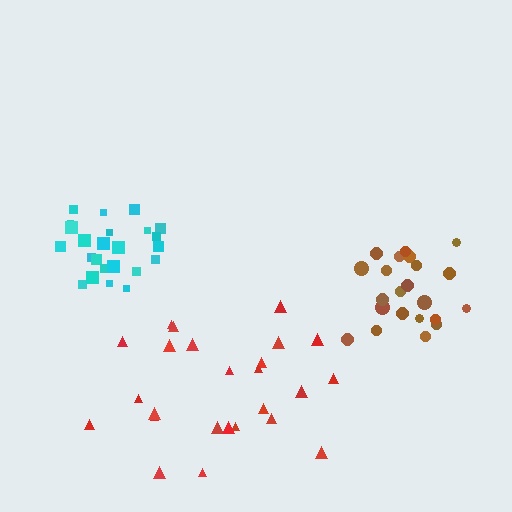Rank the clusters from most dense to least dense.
brown, cyan, red.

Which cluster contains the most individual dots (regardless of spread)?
Red (25).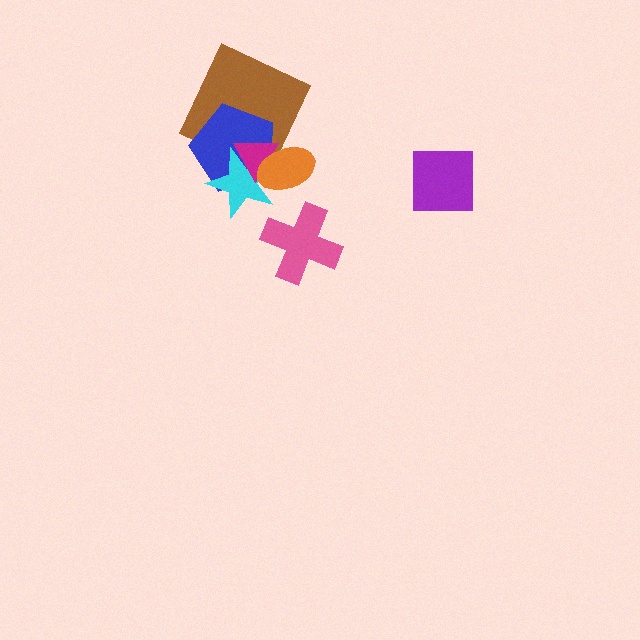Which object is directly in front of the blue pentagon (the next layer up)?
The cyan star is directly in front of the blue pentagon.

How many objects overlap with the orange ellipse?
3 objects overlap with the orange ellipse.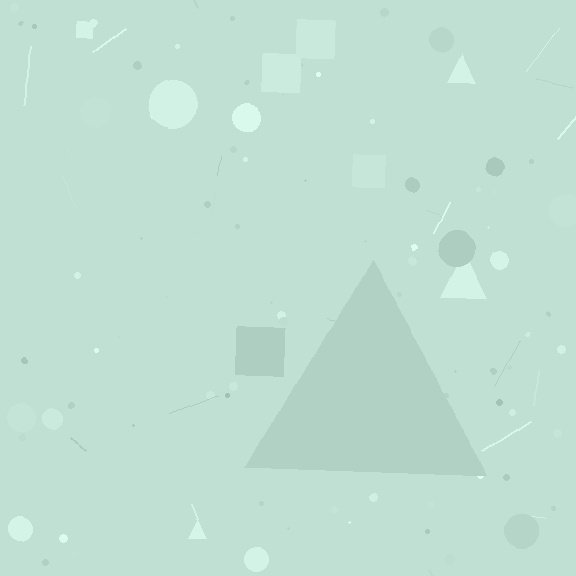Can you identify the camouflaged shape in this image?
The camouflaged shape is a triangle.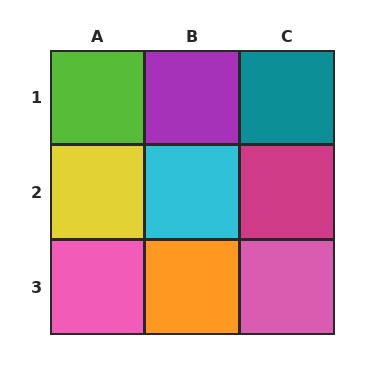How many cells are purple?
1 cell is purple.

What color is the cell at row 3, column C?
Pink.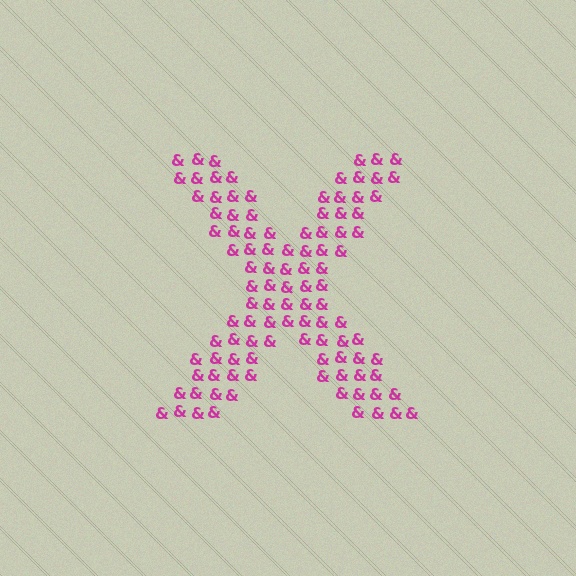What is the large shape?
The large shape is the letter X.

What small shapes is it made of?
It is made of small ampersands.